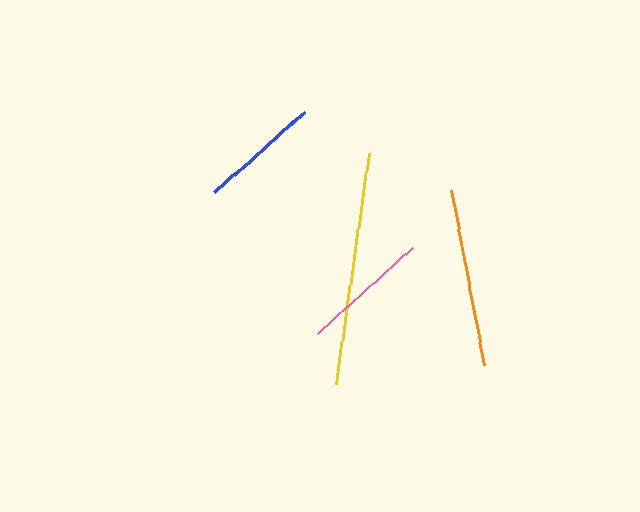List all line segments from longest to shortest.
From longest to shortest: yellow, orange, pink, blue.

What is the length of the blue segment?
The blue segment is approximately 120 pixels long.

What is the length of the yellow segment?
The yellow segment is approximately 234 pixels long.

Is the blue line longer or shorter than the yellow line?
The yellow line is longer than the blue line.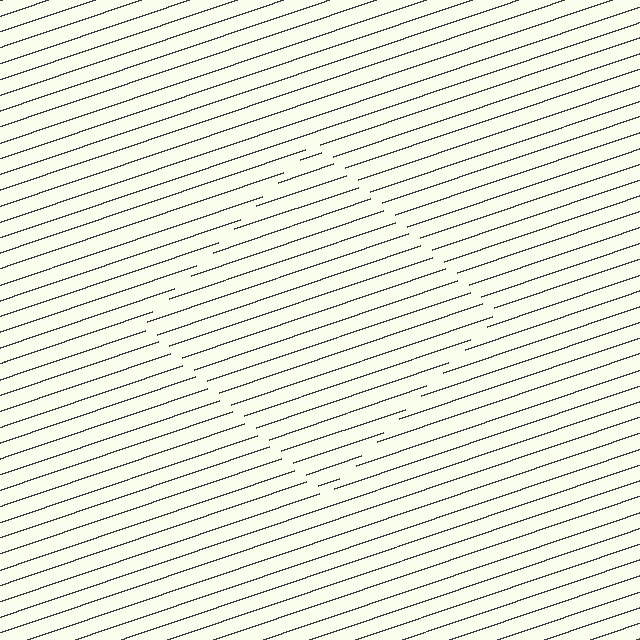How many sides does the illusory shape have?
4 sides — the line-ends trace a square.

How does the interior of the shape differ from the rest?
The interior of the shape contains the same grating, shifted by half a period — the contour is defined by the phase discontinuity where line-ends from the inner and outer gratings abut.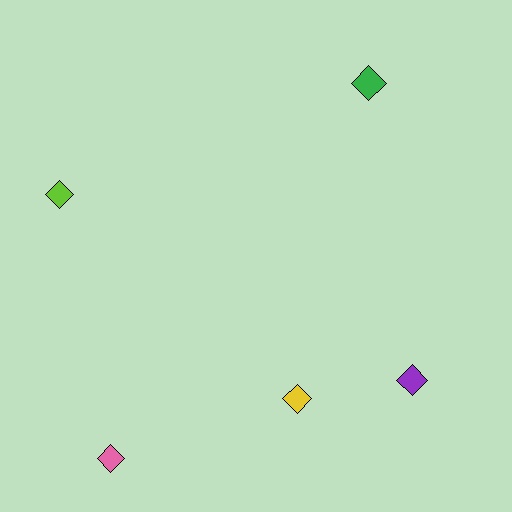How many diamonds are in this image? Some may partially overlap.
There are 5 diamonds.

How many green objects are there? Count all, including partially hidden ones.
There is 1 green object.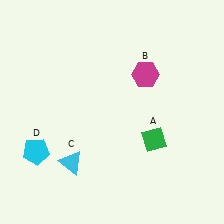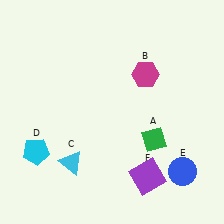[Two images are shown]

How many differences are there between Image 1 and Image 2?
There are 2 differences between the two images.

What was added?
A blue circle (E), a purple square (F) were added in Image 2.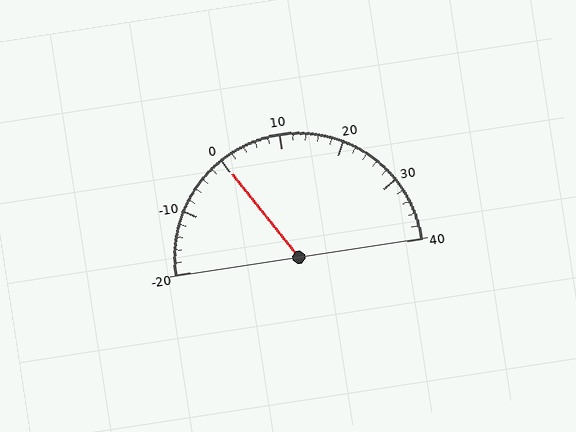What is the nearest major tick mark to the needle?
The nearest major tick mark is 0.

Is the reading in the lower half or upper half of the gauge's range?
The reading is in the lower half of the range (-20 to 40).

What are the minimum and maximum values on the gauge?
The gauge ranges from -20 to 40.